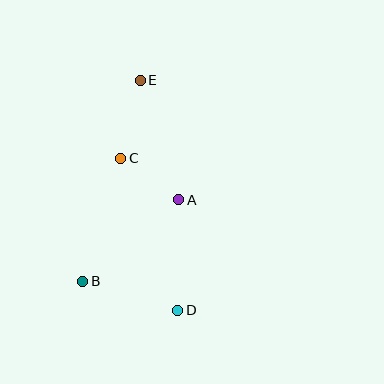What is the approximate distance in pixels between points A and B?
The distance between A and B is approximately 126 pixels.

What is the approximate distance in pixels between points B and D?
The distance between B and D is approximately 99 pixels.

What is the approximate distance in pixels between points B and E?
The distance between B and E is approximately 209 pixels.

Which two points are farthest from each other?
Points D and E are farthest from each other.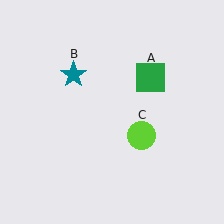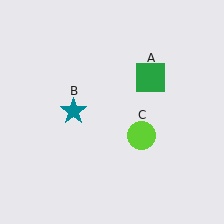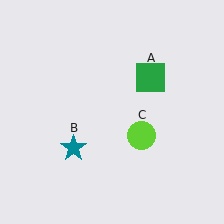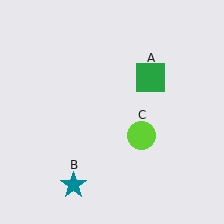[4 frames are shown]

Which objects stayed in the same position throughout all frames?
Green square (object A) and lime circle (object C) remained stationary.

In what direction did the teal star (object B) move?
The teal star (object B) moved down.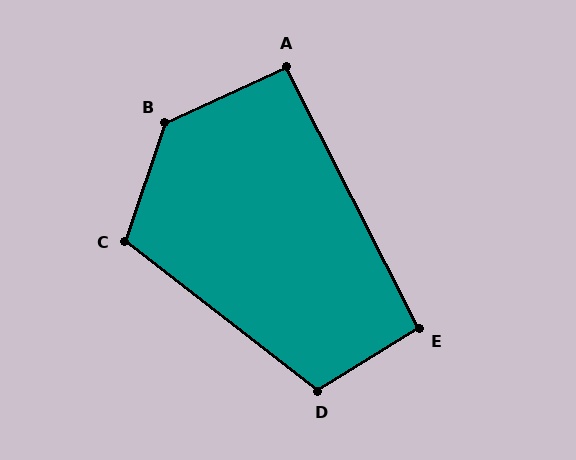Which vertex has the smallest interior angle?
A, at approximately 92 degrees.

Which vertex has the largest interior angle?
B, at approximately 133 degrees.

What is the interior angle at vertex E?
Approximately 95 degrees (approximately right).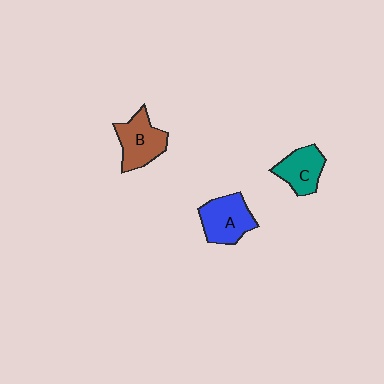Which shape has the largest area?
Shape A (blue).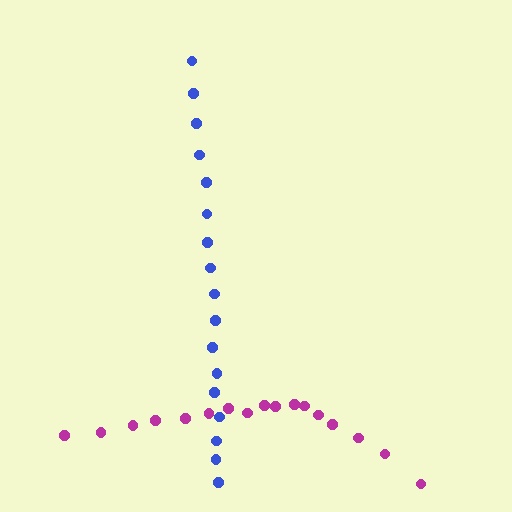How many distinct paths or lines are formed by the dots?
There are 2 distinct paths.